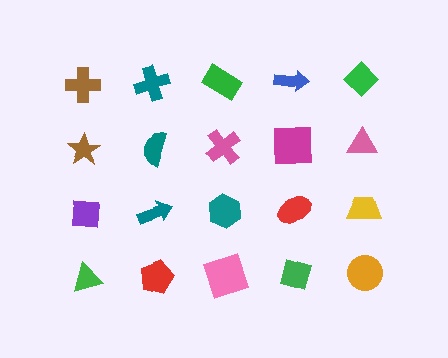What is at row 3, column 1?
A purple square.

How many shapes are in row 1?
5 shapes.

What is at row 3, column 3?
A teal hexagon.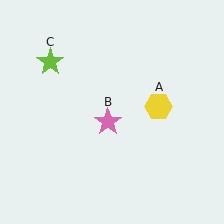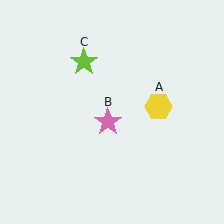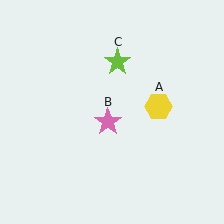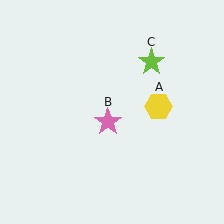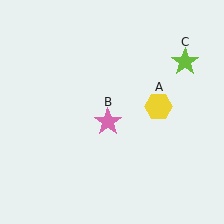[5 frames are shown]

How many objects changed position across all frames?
1 object changed position: lime star (object C).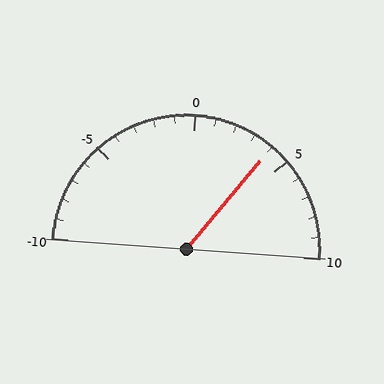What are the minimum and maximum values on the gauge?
The gauge ranges from -10 to 10.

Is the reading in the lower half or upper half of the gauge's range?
The reading is in the upper half of the range (-10 to 10).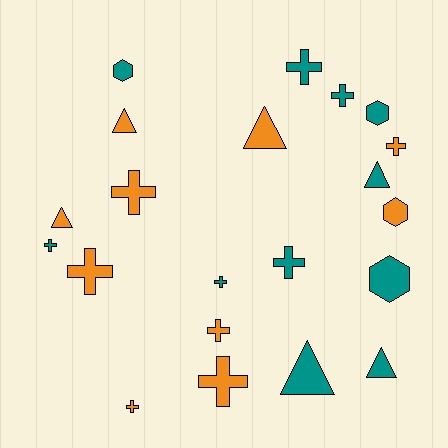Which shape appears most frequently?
Cross, with 11 objects.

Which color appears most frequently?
Teal, with 11 objects.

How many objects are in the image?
There are 21 objects.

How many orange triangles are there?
There are 3 orange triangles.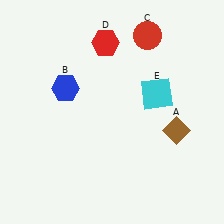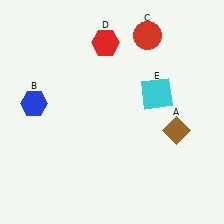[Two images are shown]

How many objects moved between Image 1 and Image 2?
1 object moved between the two images.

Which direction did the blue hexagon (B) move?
The blue hexagon (B) moved left.